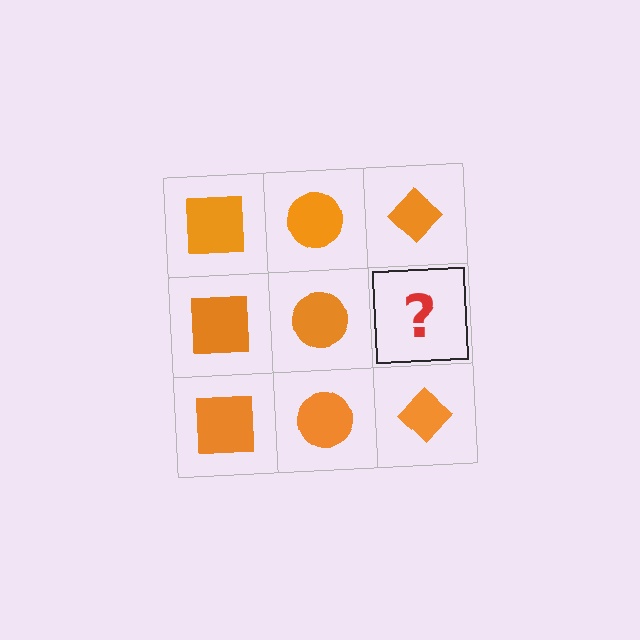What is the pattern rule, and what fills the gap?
The rule is that each column has a consistent shape. The gap should be filled with an orange diamond.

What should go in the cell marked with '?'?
The missing cell should contain an orange diamond.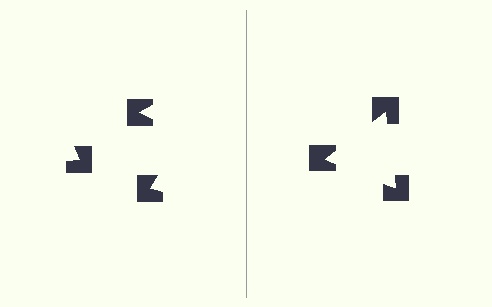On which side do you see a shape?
An illusory triangle appears on the right side. On the left side the wedge cuts are rotated, so no coherent shape forms.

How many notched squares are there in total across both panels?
6 — 3 on each side.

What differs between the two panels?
The notched squares are positioned identically on both sides; only the wedge orientations differ. On the right they align to a triangle; on the left they are misaligned.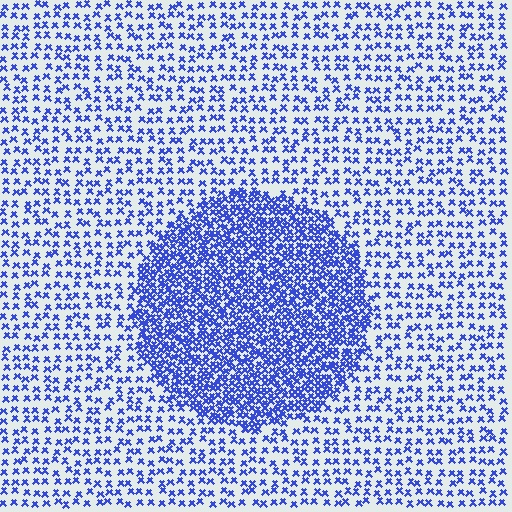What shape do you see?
I see a circle.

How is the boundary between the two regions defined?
The boundary is defined by a change in element density (approximately 2.5x ratio). All elements are the same color, size, and shape.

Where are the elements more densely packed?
The elements are more densely packed inside the circle boundary.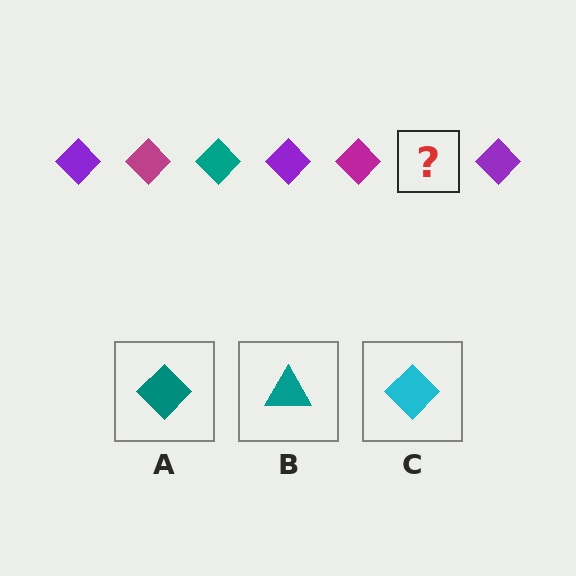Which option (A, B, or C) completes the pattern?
A.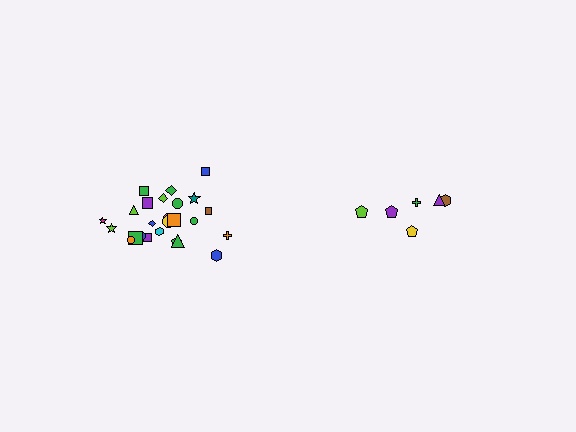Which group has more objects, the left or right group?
The left group.